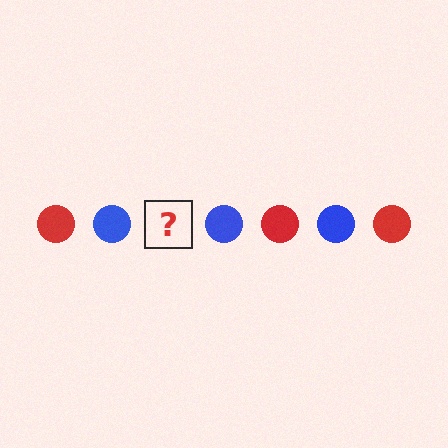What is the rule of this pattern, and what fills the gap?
The rule is that the pattern cycles through red, blue circles. The gap should be filled with a red circle.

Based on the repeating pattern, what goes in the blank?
The blank should be a red circle.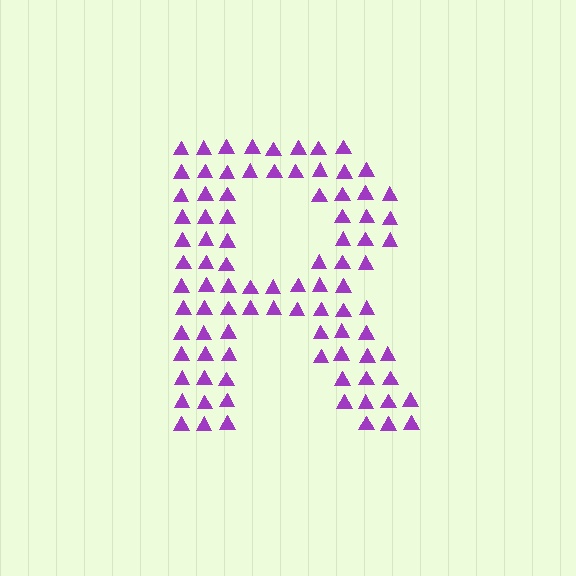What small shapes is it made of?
It is made of small triangles.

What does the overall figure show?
The overall figure shows the letter R.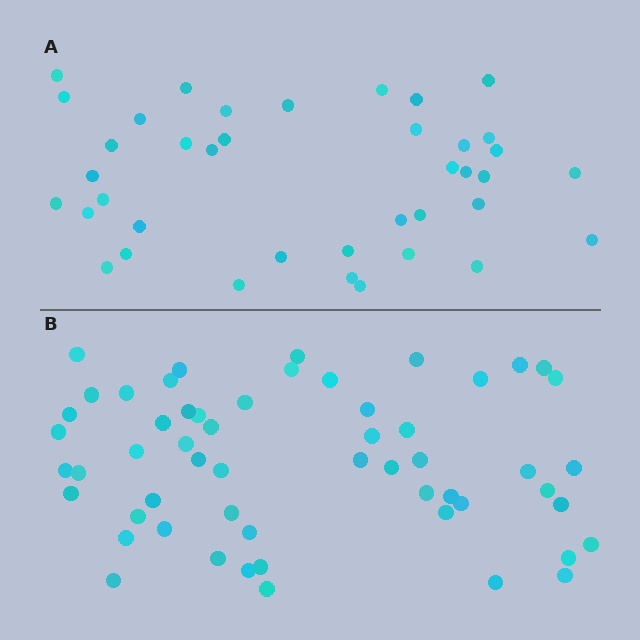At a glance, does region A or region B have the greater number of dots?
Region B (the bottom region) has more dots.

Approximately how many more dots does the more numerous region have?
Region B has approximately 15 more dots than region A.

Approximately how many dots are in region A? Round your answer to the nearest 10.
About 40 dots. (The exact count is 39, which rounds to 40.)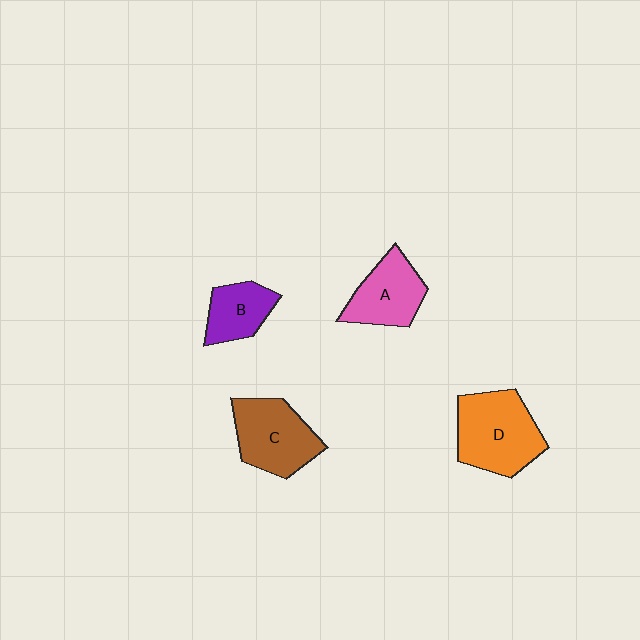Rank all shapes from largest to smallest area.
From largest to smallest: D (orange), C (brown), A (pink), B (purple).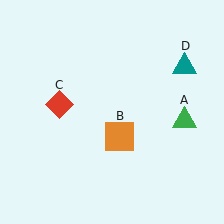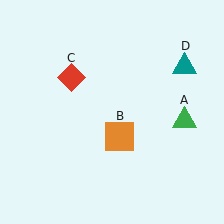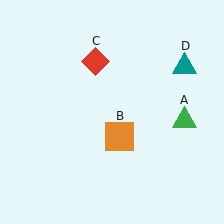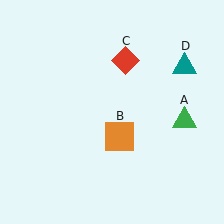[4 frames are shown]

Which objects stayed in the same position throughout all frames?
Green triangle (object A) and orange square (object B) and teal triangle (object D) remained stationary.